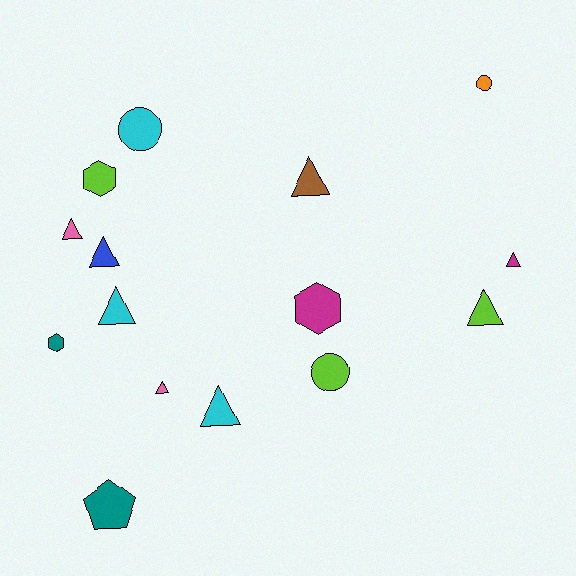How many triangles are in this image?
There are 8 triangles.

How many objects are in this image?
There are 15 objects.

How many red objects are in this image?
There are no red objects.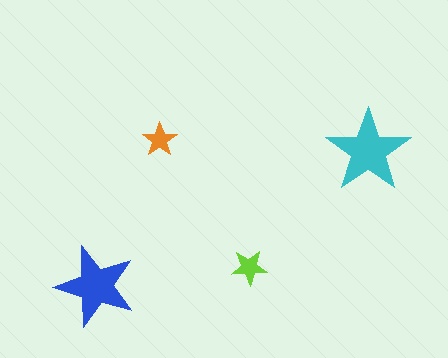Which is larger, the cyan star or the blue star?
The cyan one.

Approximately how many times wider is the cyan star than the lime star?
About 2.5 times wider.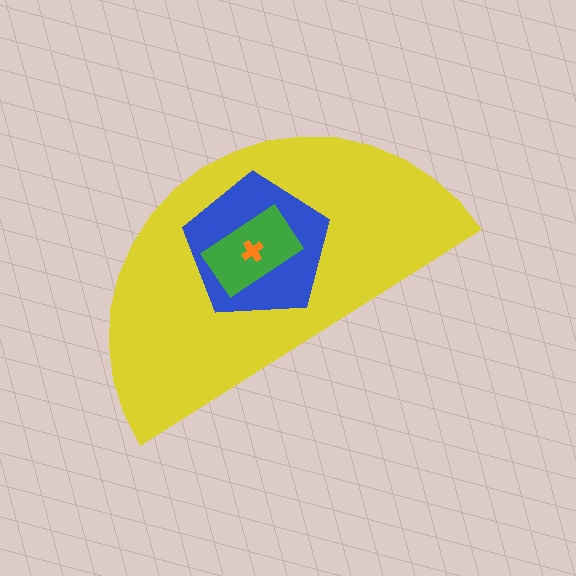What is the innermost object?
The orange cross.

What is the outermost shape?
The yellow semicircle.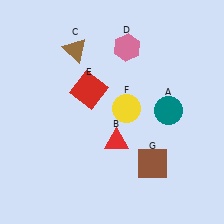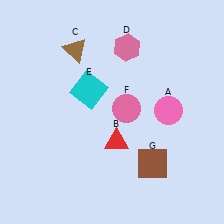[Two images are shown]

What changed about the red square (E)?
In Image 1, E is red. In Image 2, it changed to cyan.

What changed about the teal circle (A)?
In Image 1, A is teal. In Image 2, it changed to pink.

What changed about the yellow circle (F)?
In Image 1, F is yellow. In Image 2, it changed to pink.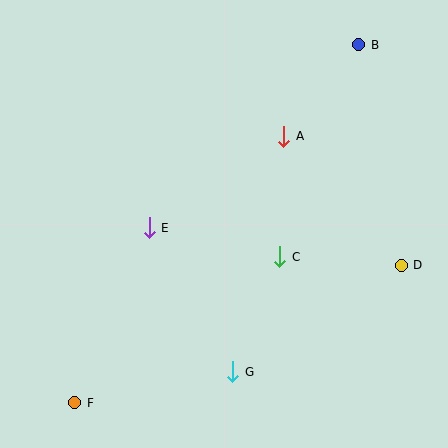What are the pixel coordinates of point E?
Point E is at (149, 228).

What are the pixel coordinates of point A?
Point A is at (284, 136).